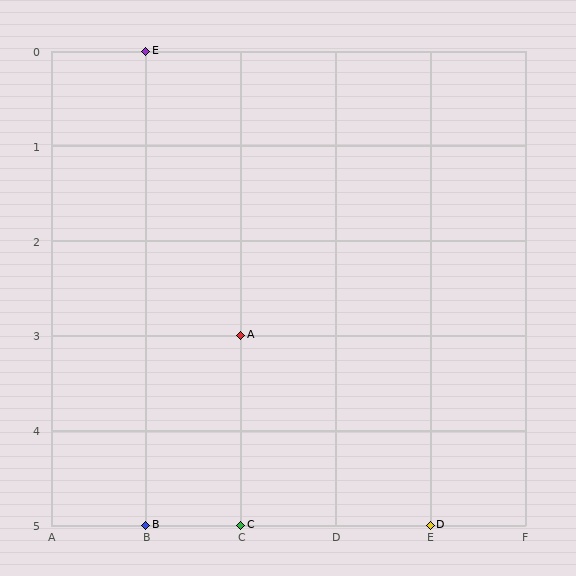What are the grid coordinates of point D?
Point D is at grid coordinates (E, 5).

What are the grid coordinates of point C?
Point C is at grid coordinates (C, 5).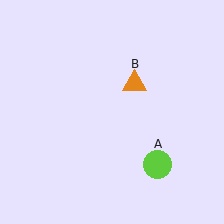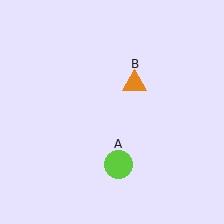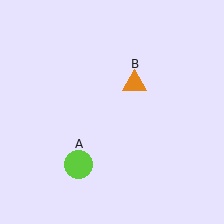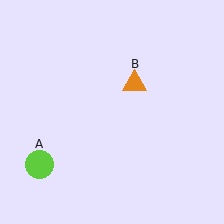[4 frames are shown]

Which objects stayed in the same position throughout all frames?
Orange triangle (object B) remained stationary.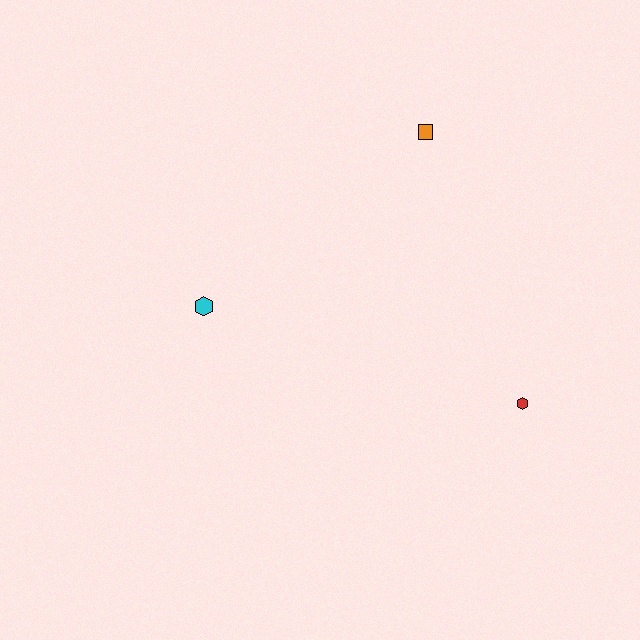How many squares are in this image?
There is 1 square.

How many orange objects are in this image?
There is 1 orange object.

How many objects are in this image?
There are 3 objects.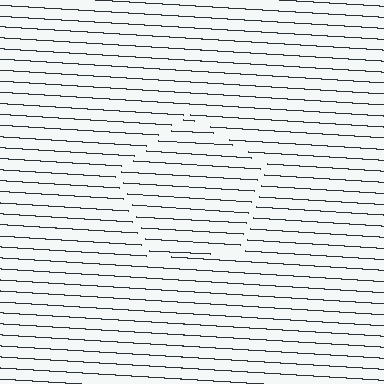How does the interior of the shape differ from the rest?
The interior of the shape contains the same grating, shifted by half a period — the contour is defined by the phase discontinuity where line-ends from the inner and outer gratings abut.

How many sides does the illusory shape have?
5 sides — the line-ends trace a pentagon.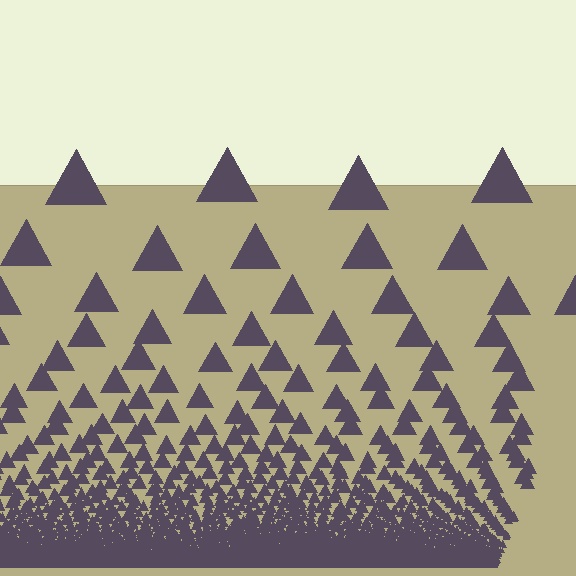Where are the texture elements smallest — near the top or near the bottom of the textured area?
Near the bottom.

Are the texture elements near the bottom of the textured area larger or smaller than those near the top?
Smaller. The gradient is inverted — elements near the bottom are smaller and denser.